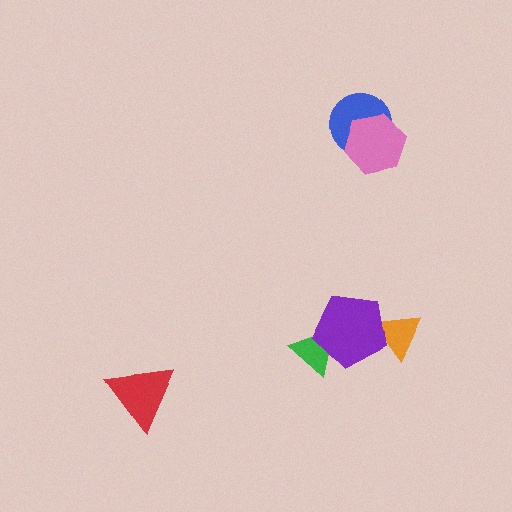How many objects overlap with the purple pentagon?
2 objects overlap with the purple pentagon.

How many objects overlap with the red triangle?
0 objects overlap with the red triangle.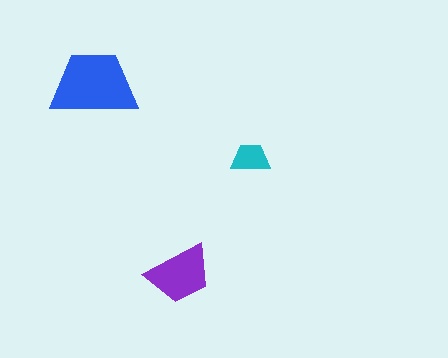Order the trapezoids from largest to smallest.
the blue one, the purple one, the cyan one.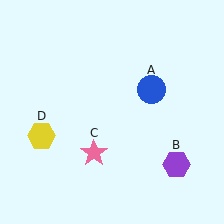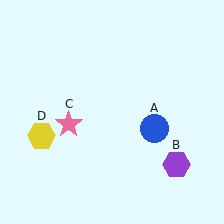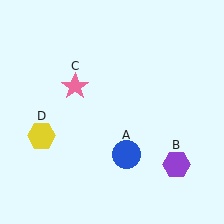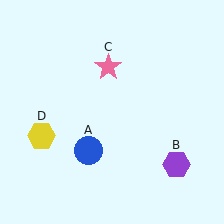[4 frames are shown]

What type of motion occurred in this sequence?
The blue circle (object A), pink star (object C) rotated clockwise around the center of the scene.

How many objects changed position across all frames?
2 objects changed position: blue circle (object A), pink star (object C).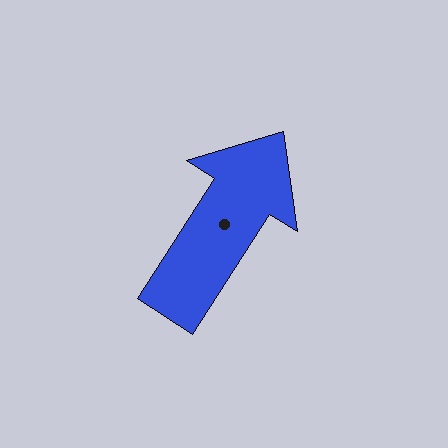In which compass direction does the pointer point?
Northeast.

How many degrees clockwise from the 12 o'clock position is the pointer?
Approximately 33 degrees.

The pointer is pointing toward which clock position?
Roughly 1 o'clock.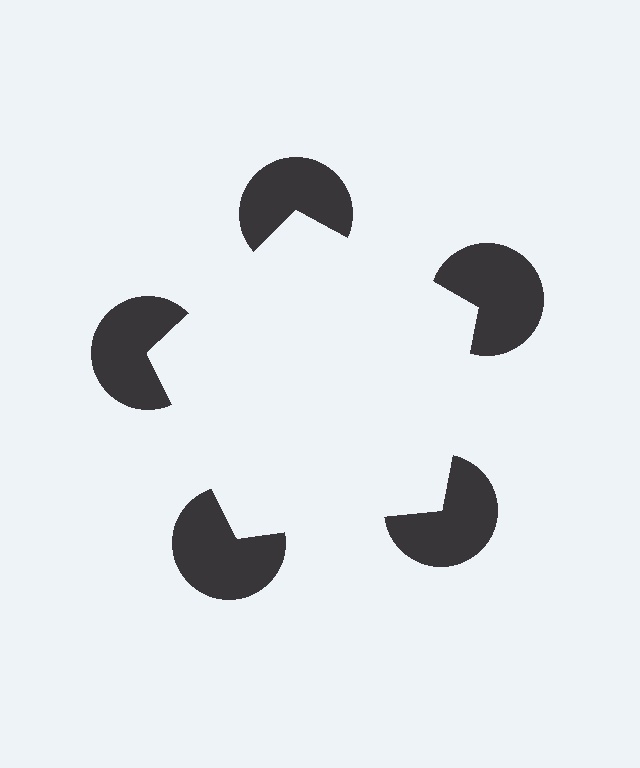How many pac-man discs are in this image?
There are 5 — one at each vertex of the illusory pentagon.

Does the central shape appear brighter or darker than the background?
It typically appears slightly brighter than the background, even though no actual brightness change is drawn.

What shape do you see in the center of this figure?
An illusory pentagon — its edges are inferred from the aligned wedge cuts in the pac-man discs, not physically drawn.